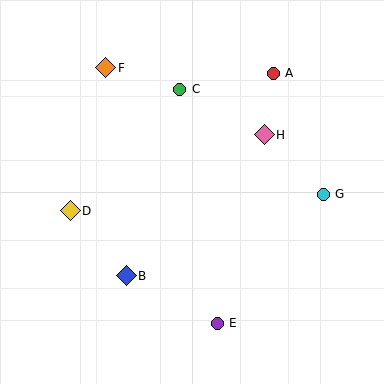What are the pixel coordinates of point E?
Point E is at (217, 323).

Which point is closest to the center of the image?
Point H at (264, 135) is closest to the center.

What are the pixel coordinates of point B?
Point B is at (126, 276).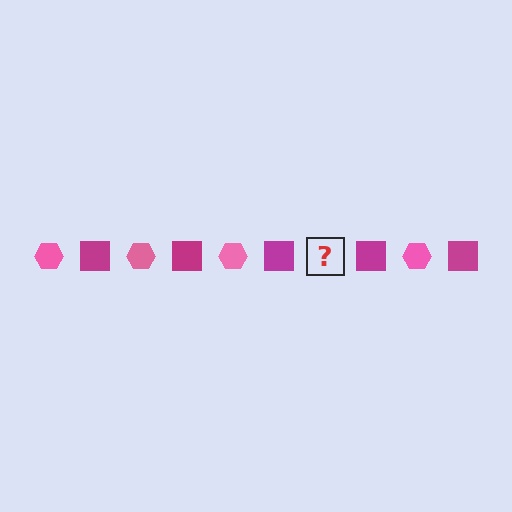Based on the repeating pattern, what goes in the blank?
The blank should be a pink hexagon.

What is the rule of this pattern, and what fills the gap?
The rule is that the pattern alternates between pink hexagon and magenta square. The gap should be filled with a pink hexagon.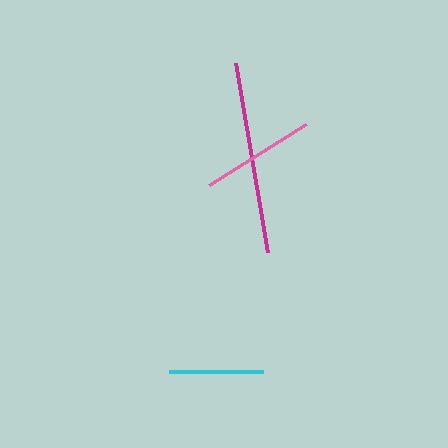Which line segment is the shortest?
The cyan line is the shortest at approximately 94 pixels.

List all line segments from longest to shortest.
From longest to shortest: magenta, pink, cyan.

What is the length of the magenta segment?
The magenta segment is approximately 191 pixels long.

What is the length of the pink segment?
The pink segment is approximately 115 pixels long.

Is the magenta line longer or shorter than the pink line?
The magenta line is longer than the pink line.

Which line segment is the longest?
The magenta line is the longest at approximately 191 pixels.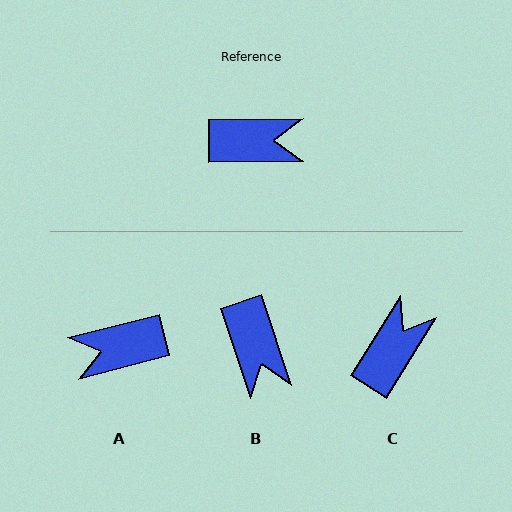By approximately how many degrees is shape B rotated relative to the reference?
Approximately 72 degrees clockwise.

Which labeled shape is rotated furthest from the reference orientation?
A, about 166 degrees away.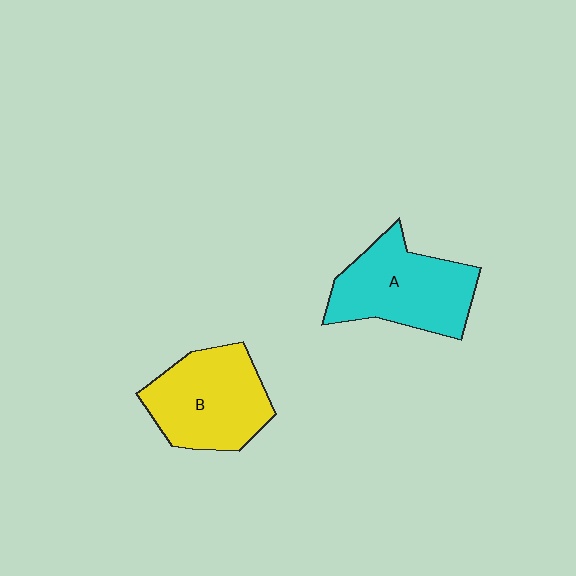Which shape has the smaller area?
Shape B (yellow).